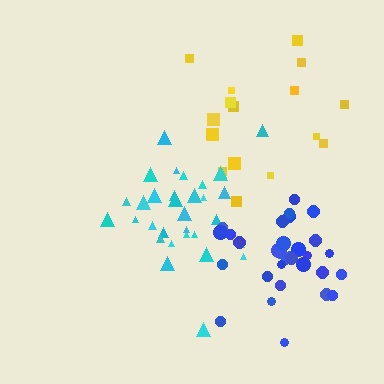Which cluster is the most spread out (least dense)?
Yellow.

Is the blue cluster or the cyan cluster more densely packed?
Blue.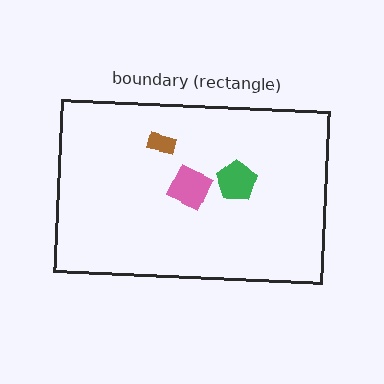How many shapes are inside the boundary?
3 inside, 0 outside.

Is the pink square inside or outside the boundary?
Inside.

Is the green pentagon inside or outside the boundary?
Inside.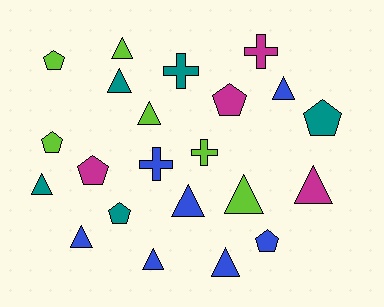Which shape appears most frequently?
Triangle, with 11 objects.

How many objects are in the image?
There are 22 objects.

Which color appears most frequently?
Blue, with 7 objects.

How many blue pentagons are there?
There is 1 blue pentagon.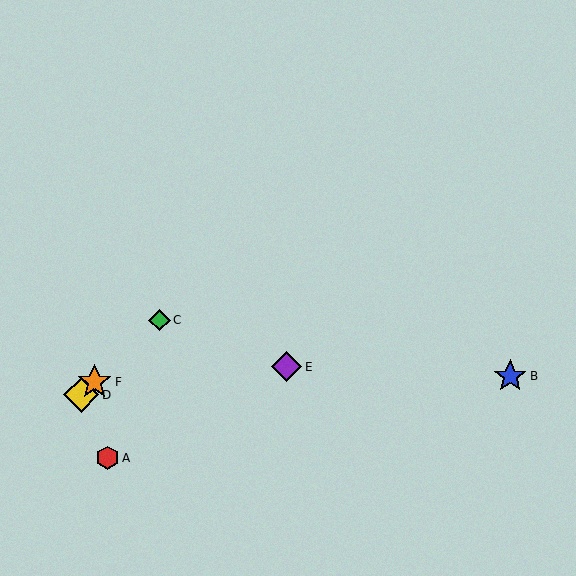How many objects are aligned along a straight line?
3 objects (C, D, F) are aligned along a straight line.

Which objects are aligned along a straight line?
Objects C, D, F are aligned along a straight line.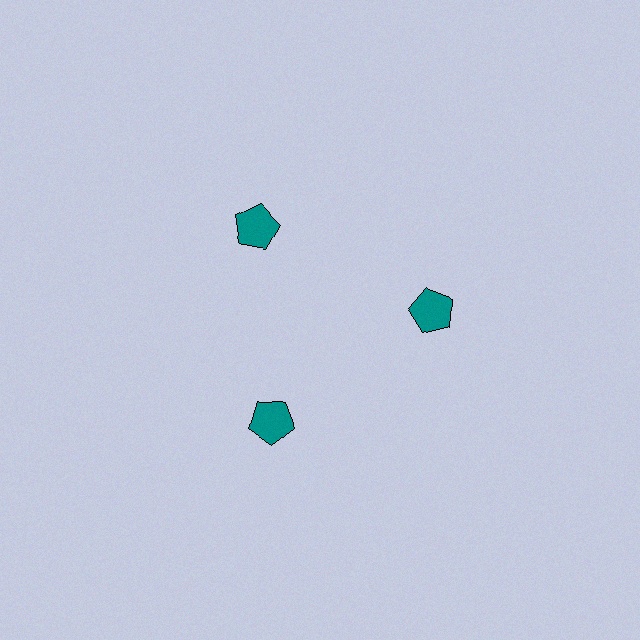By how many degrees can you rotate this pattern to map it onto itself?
The pattern maps onto itself every 120 degrees of rotation.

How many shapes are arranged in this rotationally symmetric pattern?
There are 3 shapes, arranged in 3 groups of 1.